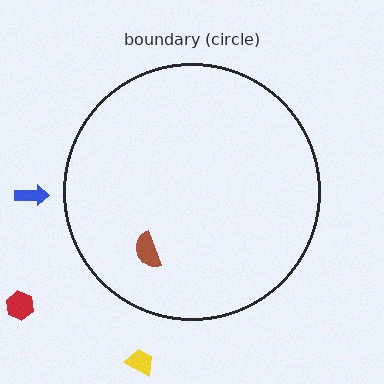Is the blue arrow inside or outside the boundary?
Outside.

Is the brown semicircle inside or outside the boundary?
Inside.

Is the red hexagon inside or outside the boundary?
Outside.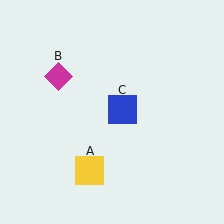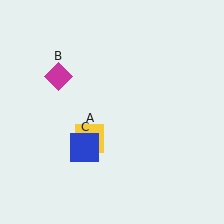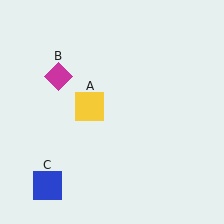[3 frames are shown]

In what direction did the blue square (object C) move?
The blue square (object C) moved down and to the left.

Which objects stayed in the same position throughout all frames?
Magenta diamond (object B) remained stationary.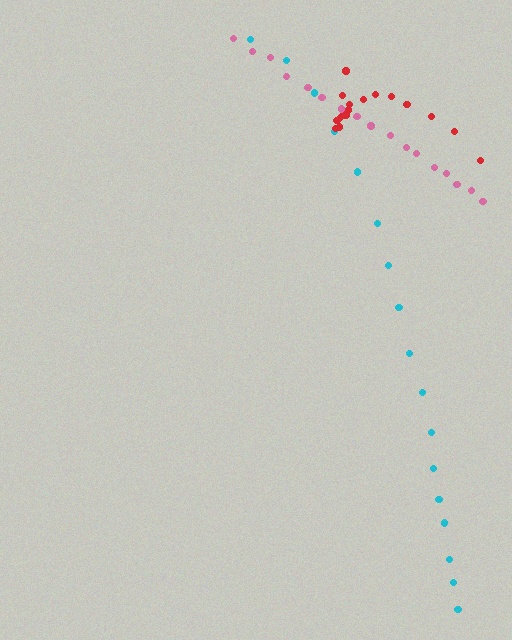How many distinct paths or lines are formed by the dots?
There are 3 distinct paths.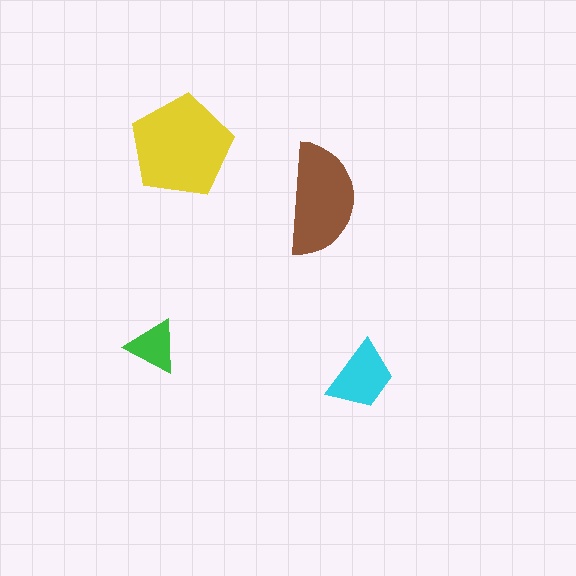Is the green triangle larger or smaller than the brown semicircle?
Smaller.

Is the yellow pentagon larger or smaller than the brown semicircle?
Larger.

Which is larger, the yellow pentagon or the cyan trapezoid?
The yellow pentagon.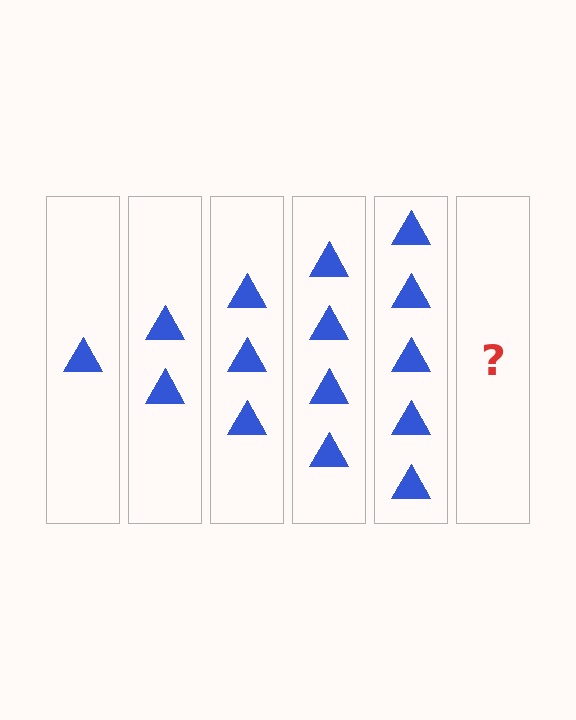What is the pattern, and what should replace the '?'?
The pattern is that each step adds one more triangle. The '?' should be 6 triangles.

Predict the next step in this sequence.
The next step is 6 triangles.